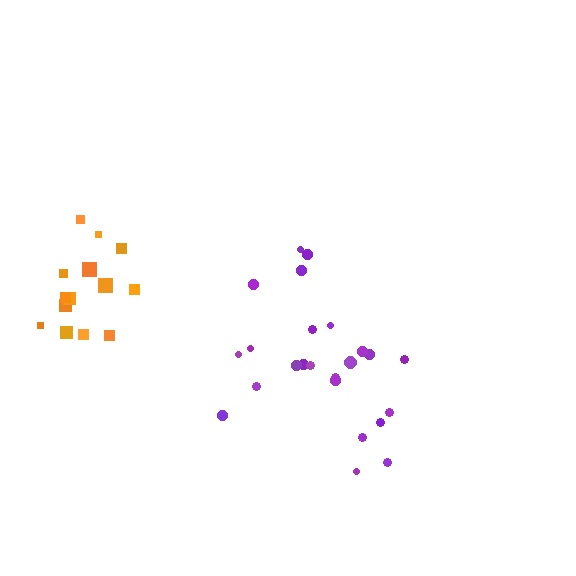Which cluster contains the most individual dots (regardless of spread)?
Purple (24).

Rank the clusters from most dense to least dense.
orange, purple.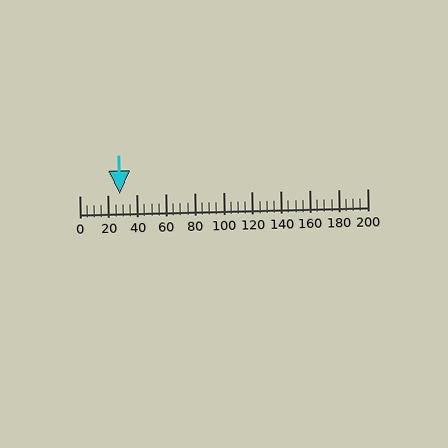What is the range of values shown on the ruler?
The ruler shows values from 0 to 200.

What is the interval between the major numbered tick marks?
The major tick marks are spaced 20 units apart.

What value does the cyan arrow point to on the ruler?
The cyan arrow points to approximately 28.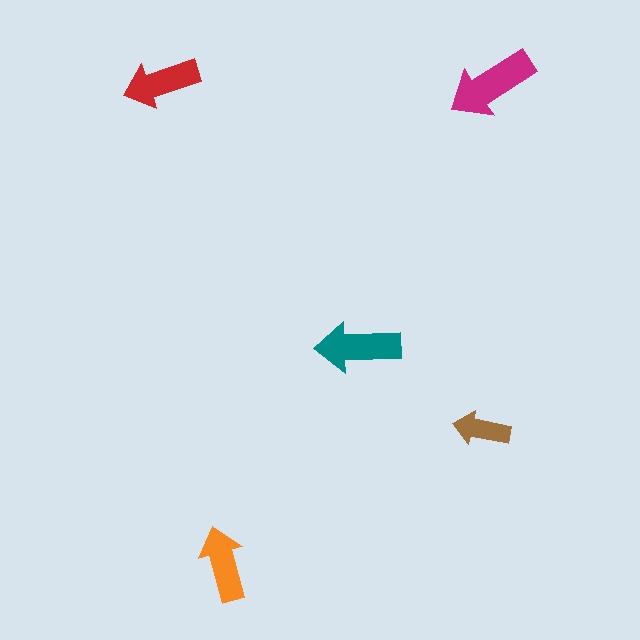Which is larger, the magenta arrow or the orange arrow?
The magenta one.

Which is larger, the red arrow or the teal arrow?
The teal one.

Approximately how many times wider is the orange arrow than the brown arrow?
About 1.5 times wider.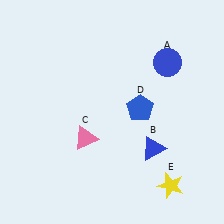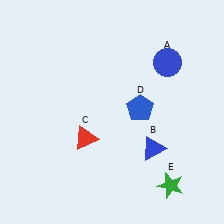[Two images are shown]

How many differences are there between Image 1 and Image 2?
There are 2 differences between the two images.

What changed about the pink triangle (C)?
In Image 1, C is pink. In Image 2, it changed to red.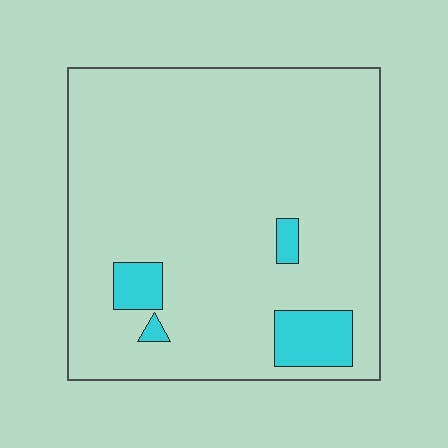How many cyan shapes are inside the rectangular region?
4.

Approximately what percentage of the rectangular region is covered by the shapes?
Approximately 10%.